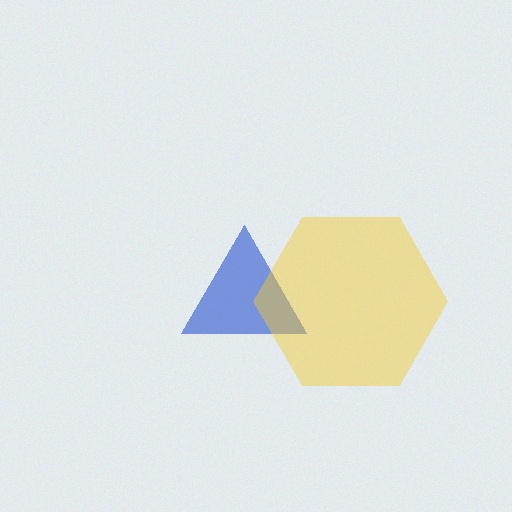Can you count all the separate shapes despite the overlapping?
Yes, there are 2 separate shapes.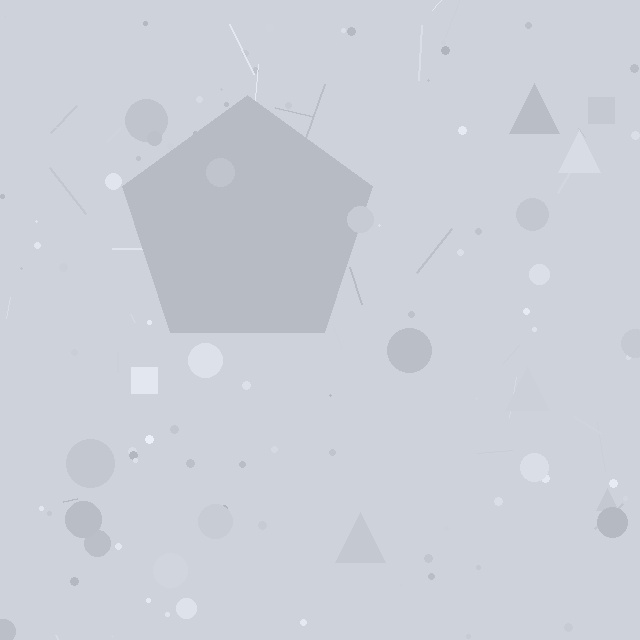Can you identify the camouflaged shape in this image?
The camouflaged shape is a pentagon.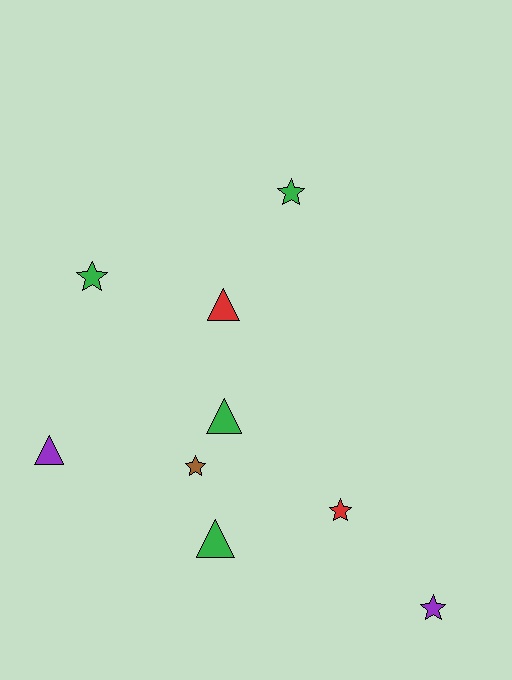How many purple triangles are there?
There is 1 purple triangle.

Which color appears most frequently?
Green, with 4 objects.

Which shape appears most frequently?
Star, with 5 objects.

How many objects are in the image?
There are 9 objects.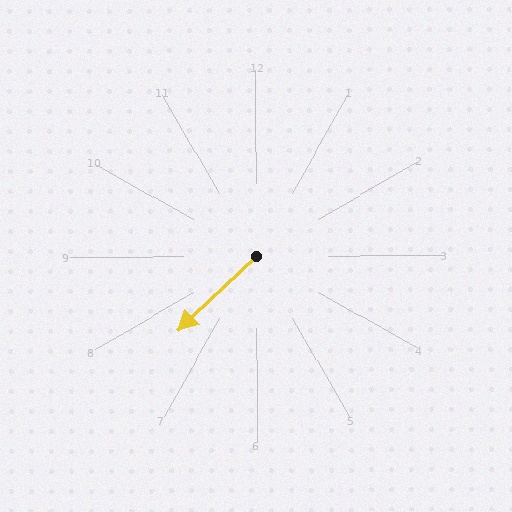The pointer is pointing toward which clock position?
Roughly 8 o'clock.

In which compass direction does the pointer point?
Southwest.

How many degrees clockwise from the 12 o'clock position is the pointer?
Approximately 227 degrees.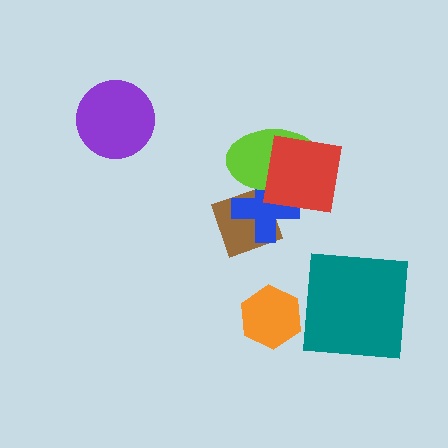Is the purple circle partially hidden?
No, no other shape covers it.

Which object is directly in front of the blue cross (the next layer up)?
The lime ellipse is directly in front of the blue cross.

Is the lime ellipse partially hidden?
Yes, it is partially covered by another shape.